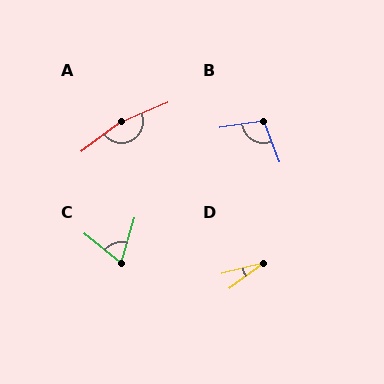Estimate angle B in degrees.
Approximately 103 degrees.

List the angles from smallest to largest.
D (23°), C (67°), B (103°), A (165°).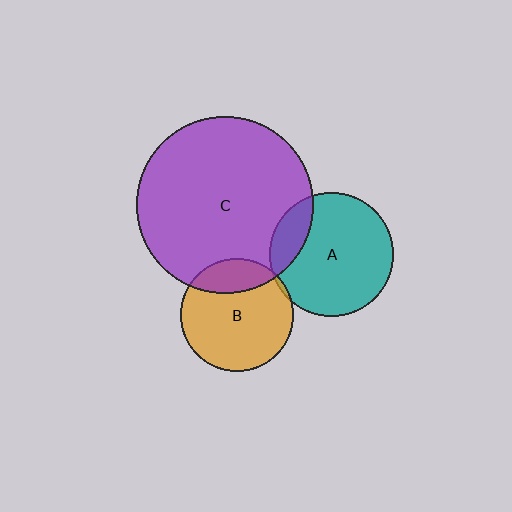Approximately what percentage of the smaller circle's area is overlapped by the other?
Approximately 20%.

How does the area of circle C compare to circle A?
Approximately 2.1 times.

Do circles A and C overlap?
Yes.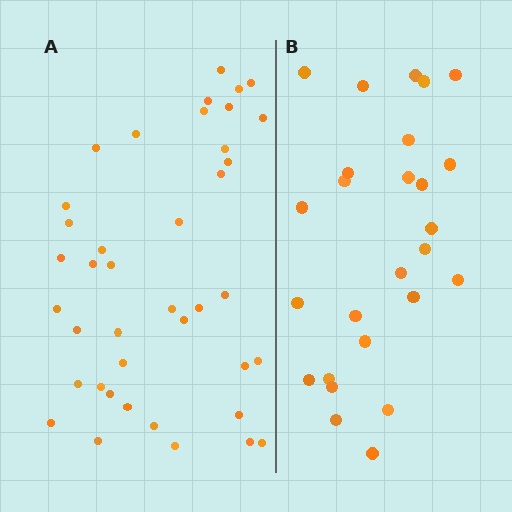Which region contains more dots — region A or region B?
Region A (the left region) has more dots.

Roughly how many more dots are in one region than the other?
Region A has approximately 15 more dots than region B.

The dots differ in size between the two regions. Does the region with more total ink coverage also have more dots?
No. Region B has more total ink coverage because its dots are larger, but region A actually contains more individual dots. Total area can be misleading — the number of items is what matters here.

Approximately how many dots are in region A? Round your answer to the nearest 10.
About 40 dots.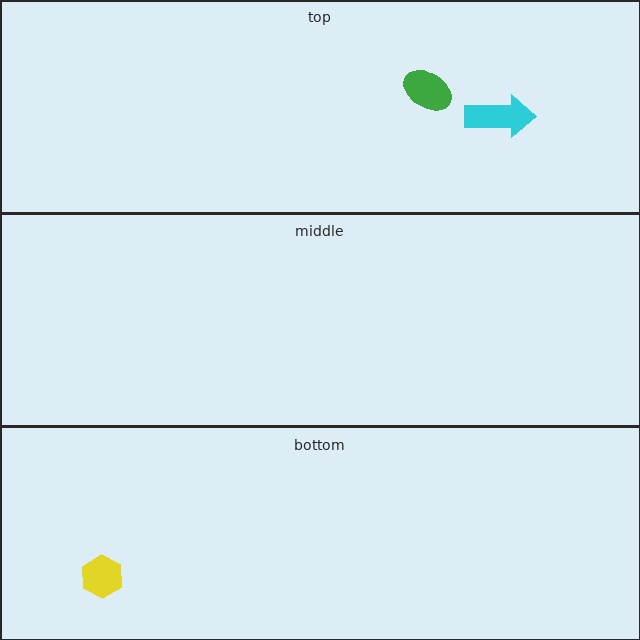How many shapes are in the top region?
2.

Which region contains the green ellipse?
The top region.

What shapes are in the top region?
The cyan arrow, the green ellipse.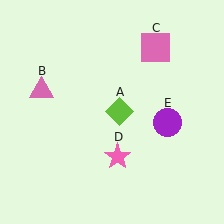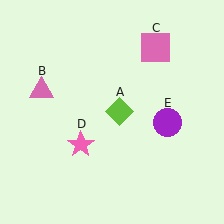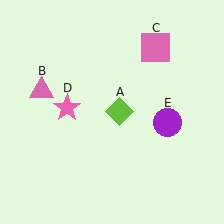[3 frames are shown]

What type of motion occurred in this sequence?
The pink star (object D) rotated clockwise around the center of the scene.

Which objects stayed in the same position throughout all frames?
Lime diamond (object A) and pink triangle (object B) and pink square (object C) and purple circle (object E) remained stationary.